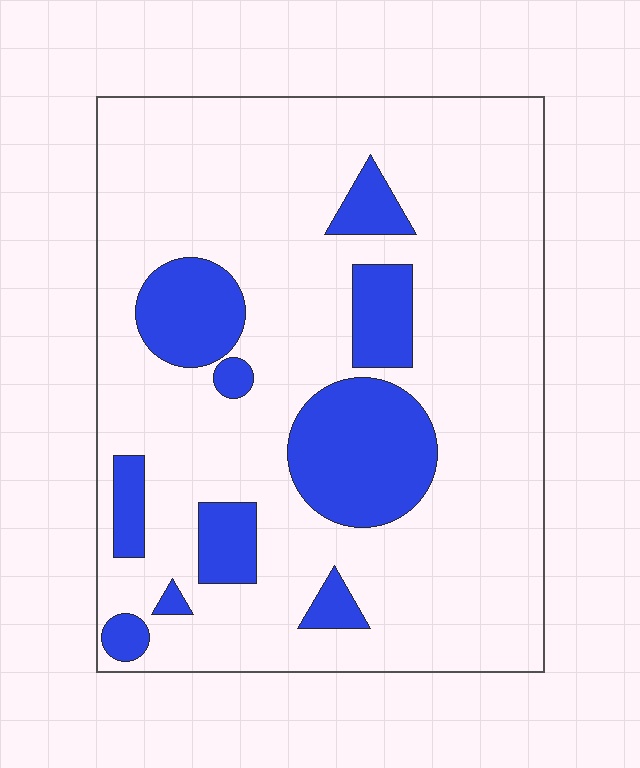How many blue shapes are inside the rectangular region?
10.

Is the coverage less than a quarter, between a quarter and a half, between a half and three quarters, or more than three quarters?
Less than a quarter.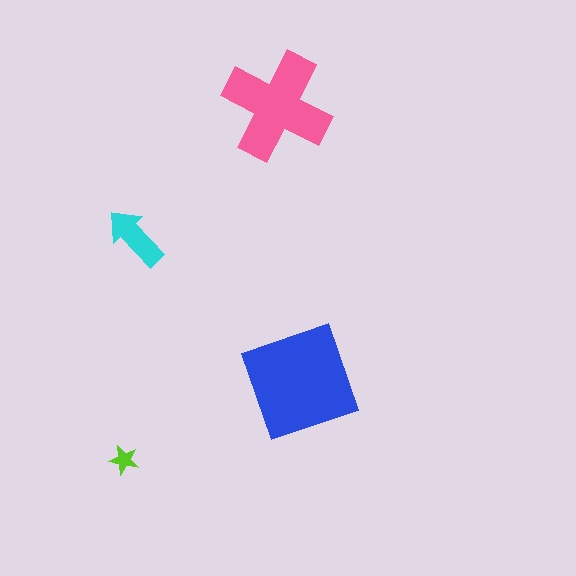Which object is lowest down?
The lime star is bottommost.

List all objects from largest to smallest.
The blue diamond, the pink cross, the cyan arrow, the lime star.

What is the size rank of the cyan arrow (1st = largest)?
3rd.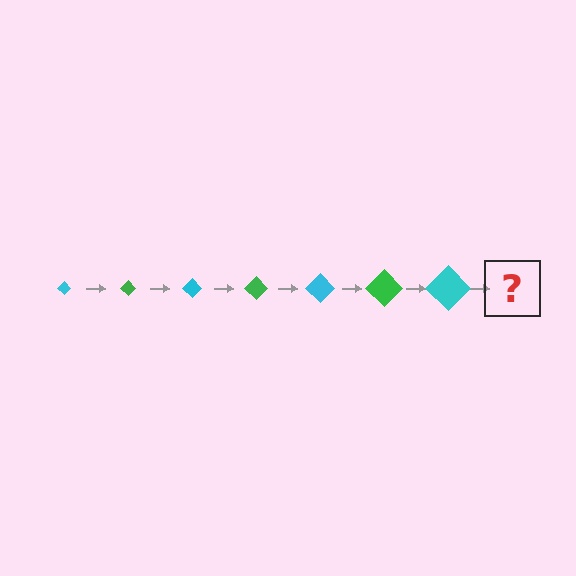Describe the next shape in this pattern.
It should be a green diamond, larger than the previous one.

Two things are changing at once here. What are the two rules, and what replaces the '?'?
The two rules are that the diamond grows larger each step and the color cycles through cyan and green. The '?' should be a green diamond, larger than the previous one.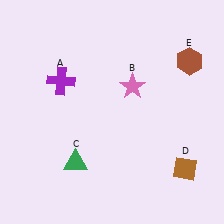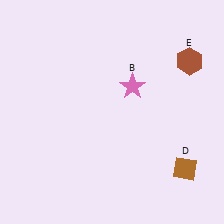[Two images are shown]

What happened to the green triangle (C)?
The green triangle (C) was removed in Image 2. It was in the bottom-left area of Image 1.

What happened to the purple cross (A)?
The purple cross (A) was removed in Image 2. It was in the top-left area of Image 1.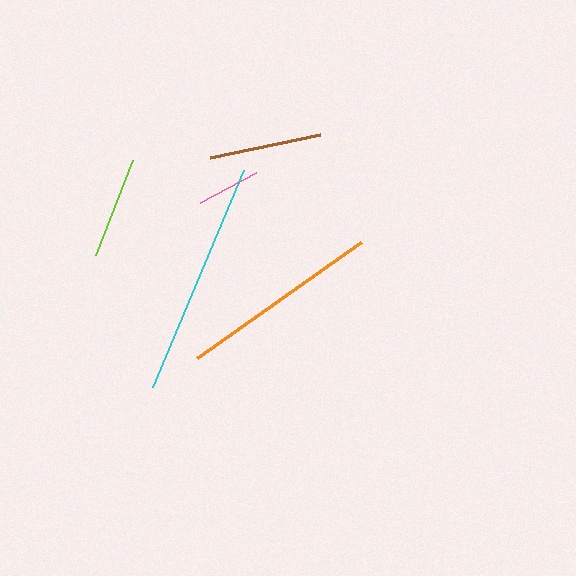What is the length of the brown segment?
The brown segment is approximately 112 pixels long.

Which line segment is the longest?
The cyan line is the longest at approximately 236 pixels.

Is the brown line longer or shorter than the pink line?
The brown line is longer than the pink line.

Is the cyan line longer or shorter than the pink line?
The cyan line is longer than the pink line.